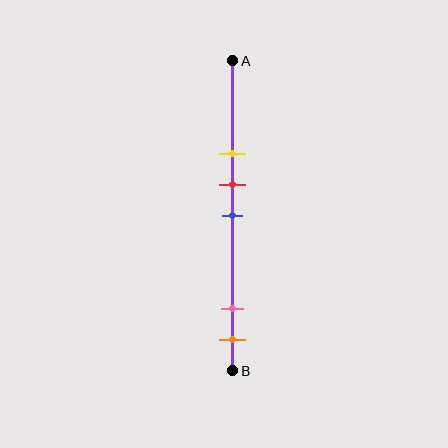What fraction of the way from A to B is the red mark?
The red mark is approximately 40% (0.4) of the way from A to B.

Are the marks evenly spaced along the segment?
No, the marks are not evenly spaced.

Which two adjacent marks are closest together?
The red and blue marks are the closest adjacent pair.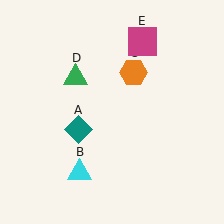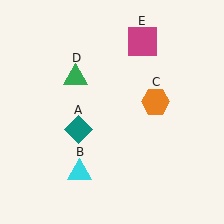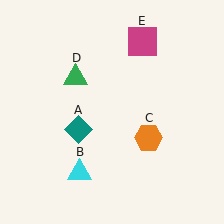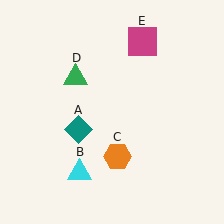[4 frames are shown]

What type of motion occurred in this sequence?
The orange hexagon (object C) rotated clockwise around the center of the scene.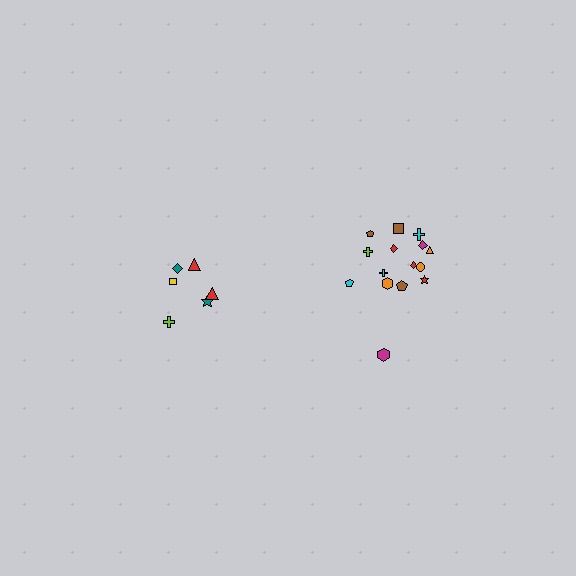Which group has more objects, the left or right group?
The right group.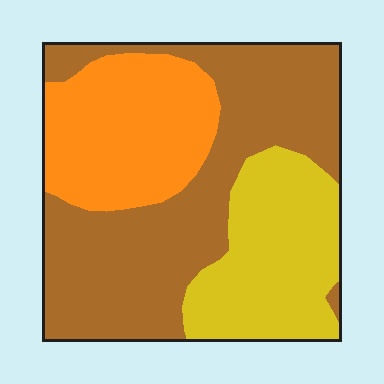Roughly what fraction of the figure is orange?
Orange covers about 25% of the figure.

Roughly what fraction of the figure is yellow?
Yellow takes up about one quarter (1/4) of the figure.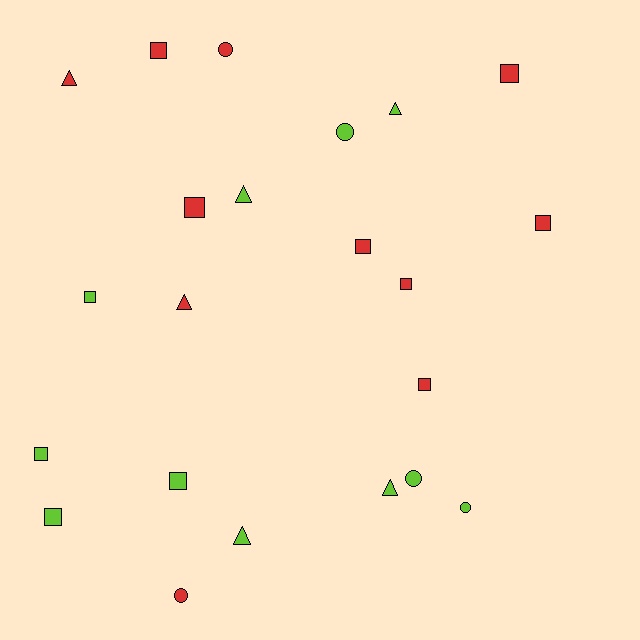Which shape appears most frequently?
Square, with 11 objects.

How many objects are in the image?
There are 22 objects.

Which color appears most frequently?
Lime, with 11 objects.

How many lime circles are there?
There are 3 lime circles.